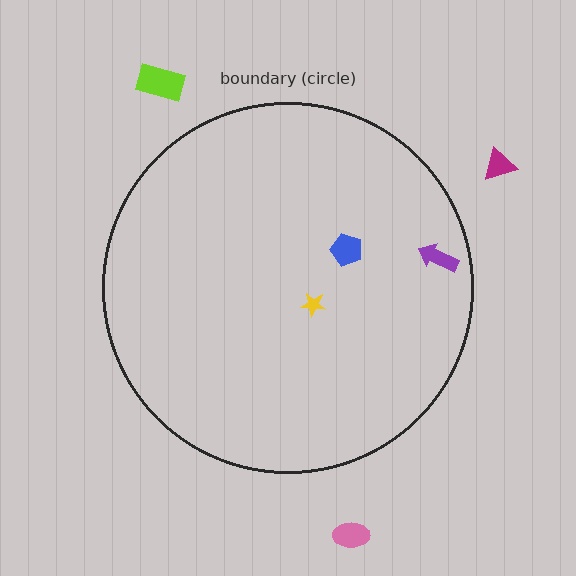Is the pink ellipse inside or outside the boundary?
Outside.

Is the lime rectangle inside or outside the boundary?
Outside.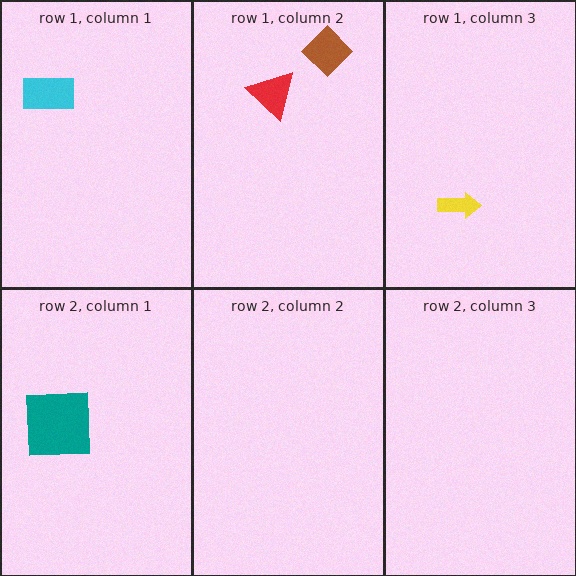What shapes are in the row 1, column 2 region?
The brown diamond, the red triangle.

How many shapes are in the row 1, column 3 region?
1.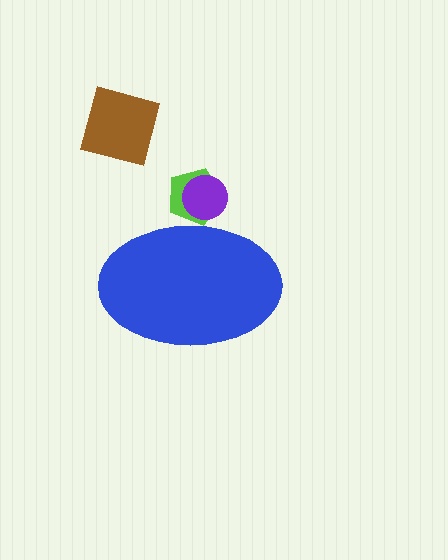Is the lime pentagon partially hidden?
Yes, the lime pentagon is partially hidden behind the blue ellipse.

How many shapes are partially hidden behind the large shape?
2 shapes are partially hidden.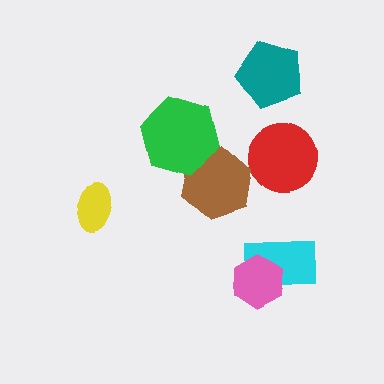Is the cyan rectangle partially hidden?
Yes, it is partially covered by another shape.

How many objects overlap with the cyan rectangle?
1 object overlaps with the cyan rectangle.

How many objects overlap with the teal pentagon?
0 objects overlap with the teal pentagon.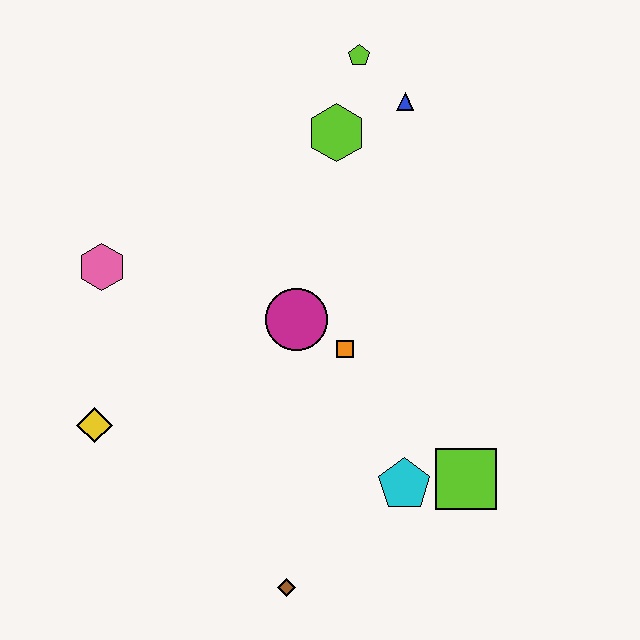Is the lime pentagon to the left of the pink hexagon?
No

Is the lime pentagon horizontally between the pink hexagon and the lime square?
Yes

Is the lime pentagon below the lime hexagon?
No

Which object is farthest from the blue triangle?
The brown diamond is farthest from the blue triangle.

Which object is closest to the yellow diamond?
The pink hexagon is closest to the yellow diamond.